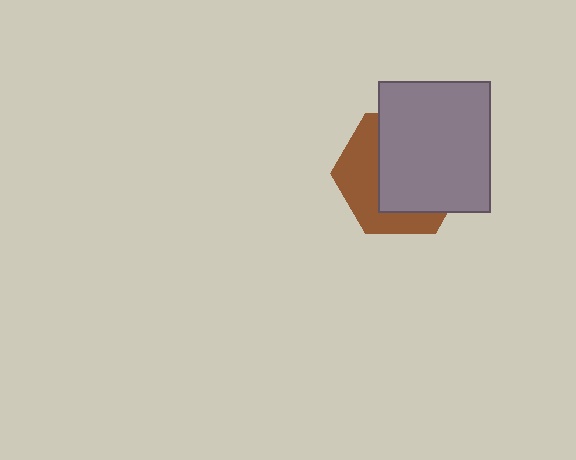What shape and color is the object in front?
The object in front is a gray rectangle.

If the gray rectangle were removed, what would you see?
You would see the complete brown hexagon.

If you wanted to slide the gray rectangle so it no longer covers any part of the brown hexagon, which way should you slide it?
Slide it toward the upper-right — that is the most direct way to separate the two shapes.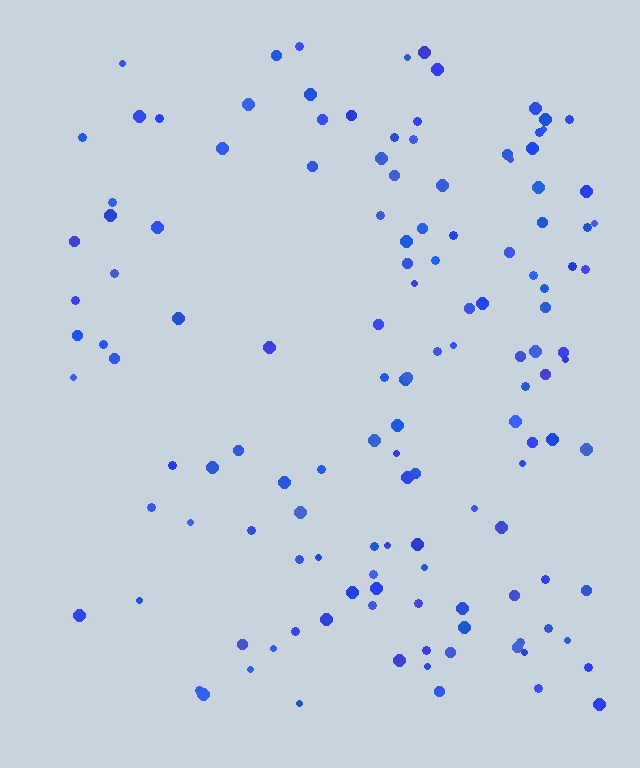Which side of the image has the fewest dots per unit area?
The left.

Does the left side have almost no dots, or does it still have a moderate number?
Still a moderate number, just noticeably fewer than the right.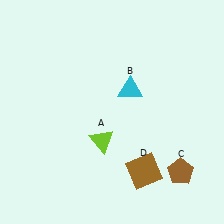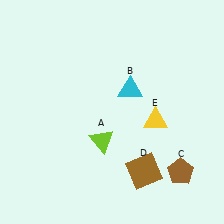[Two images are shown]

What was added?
A yellow triangle (E) was added in Image 2.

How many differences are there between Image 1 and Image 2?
There is 1 difference between the two images.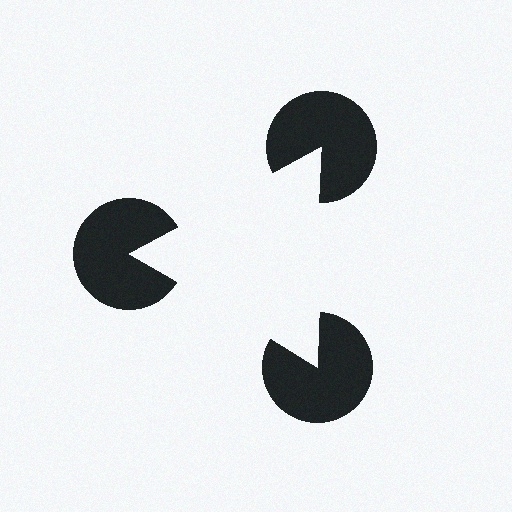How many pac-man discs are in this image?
There are 3 — one at each vertex of the illusory triangle.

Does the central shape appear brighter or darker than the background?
It typically appears slightly brighter than the background, even though no actual brightness change is drawn.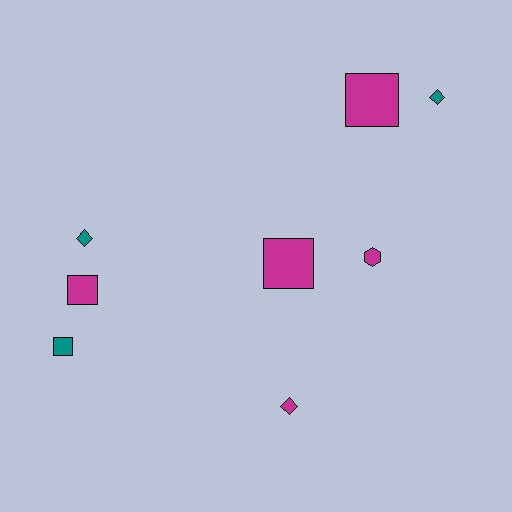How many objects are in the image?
There are 8 objects.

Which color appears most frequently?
Magenta, with 5 objects.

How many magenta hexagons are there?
There is 1 magenta hexagon.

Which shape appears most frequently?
Square, with 4 objects.